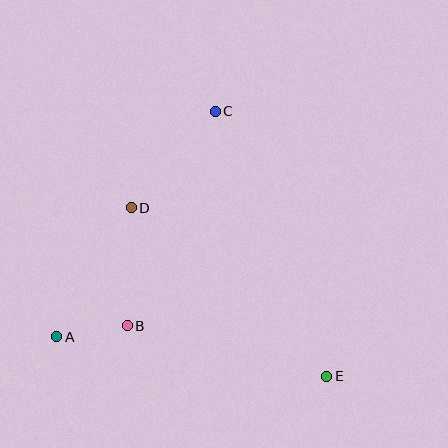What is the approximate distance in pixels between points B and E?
The distance between B and E is approximately 206 pixels.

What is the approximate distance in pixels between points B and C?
The distance between B and C is approximately 232 pixels.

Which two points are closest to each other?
Points A and B are closest to each other.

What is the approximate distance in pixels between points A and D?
The distance between A and D is approximately 149 pixels.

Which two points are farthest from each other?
Points C and E are farthest from each other.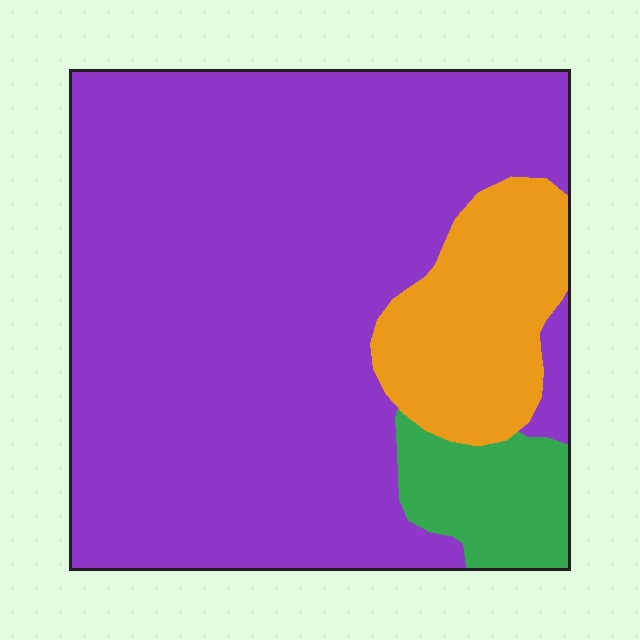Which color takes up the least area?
Green, at roughly 10%.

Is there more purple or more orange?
Purple.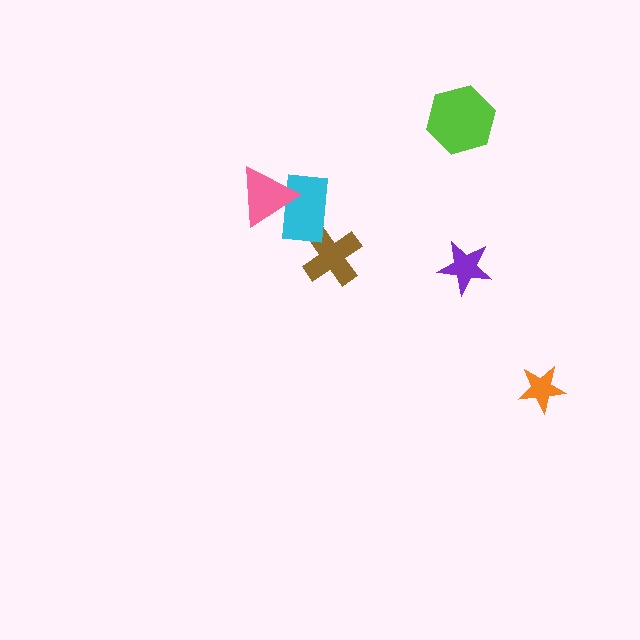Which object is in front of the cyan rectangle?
The pink triangle is in front of the cyan rectangle.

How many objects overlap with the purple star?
0 objects overlap with the purple star.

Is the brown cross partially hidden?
Yes, it is partially covered by another shape.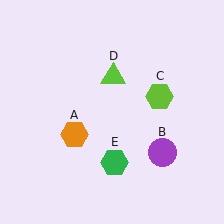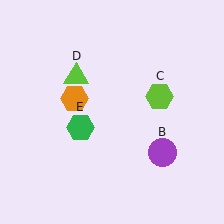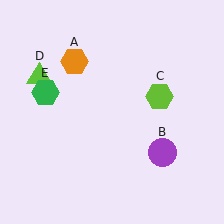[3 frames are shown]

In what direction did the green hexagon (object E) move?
The green hexagon (object E) moved up and to the left.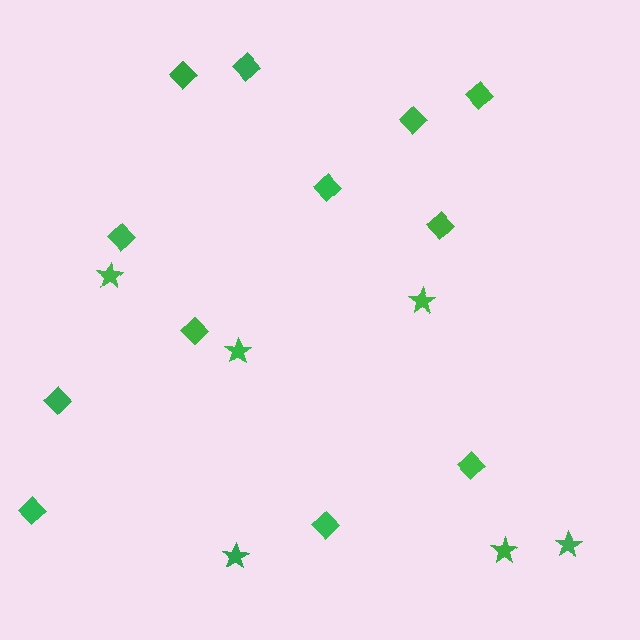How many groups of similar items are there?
There are 2 groups: one group of stars (6) and one group of diamonds (12).